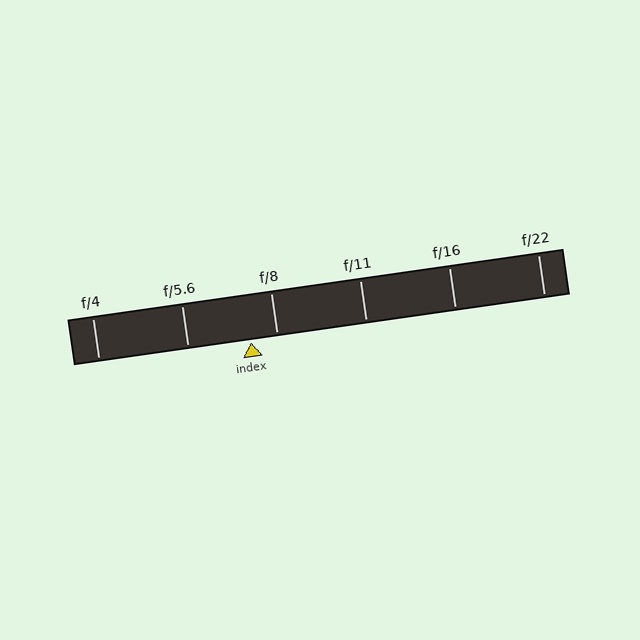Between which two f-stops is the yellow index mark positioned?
The index mark is between f/5.6 and f/8.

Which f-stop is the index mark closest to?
The index mark is closest to f/8.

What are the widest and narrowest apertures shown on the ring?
The widest aperture shown is f/4 and the narrowest is f/22.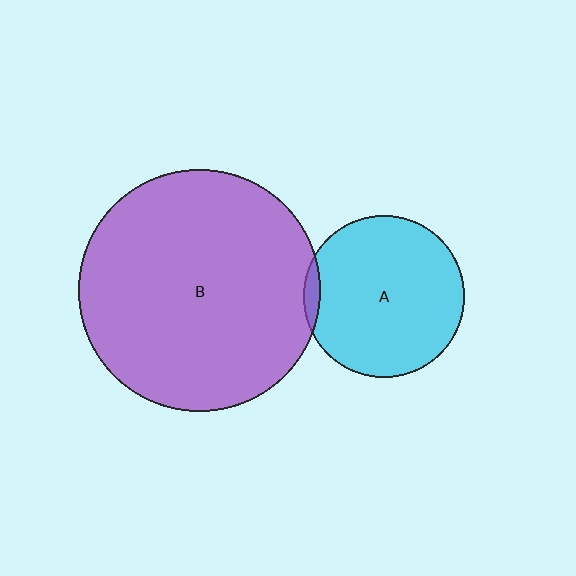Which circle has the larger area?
Circle B (purple).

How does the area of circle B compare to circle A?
Approximately 2.2 times.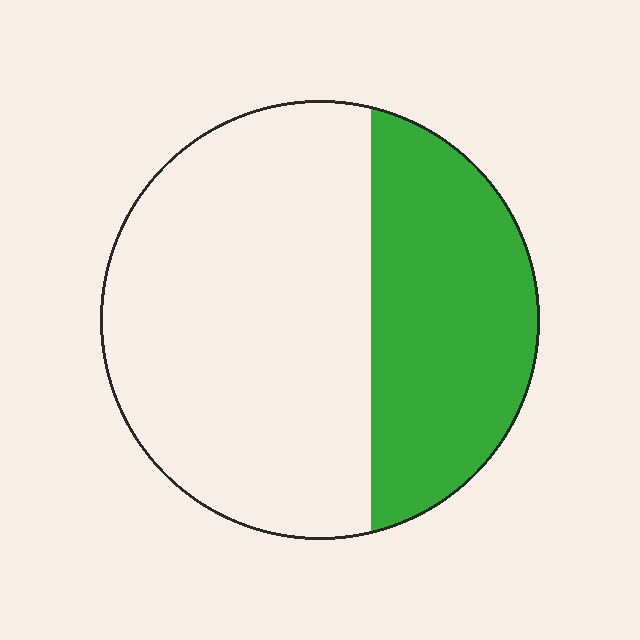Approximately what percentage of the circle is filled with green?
Approximately 35%.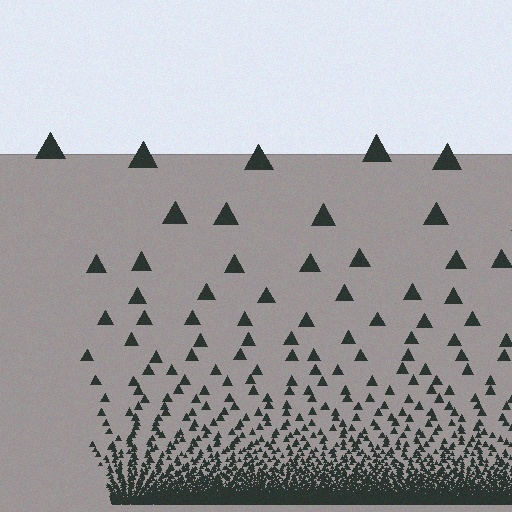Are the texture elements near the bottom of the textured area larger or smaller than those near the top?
Smaller. The gradient is inverted — elements near the bottom are smaller and denser.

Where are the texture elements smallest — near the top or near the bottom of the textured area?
Near the bottom.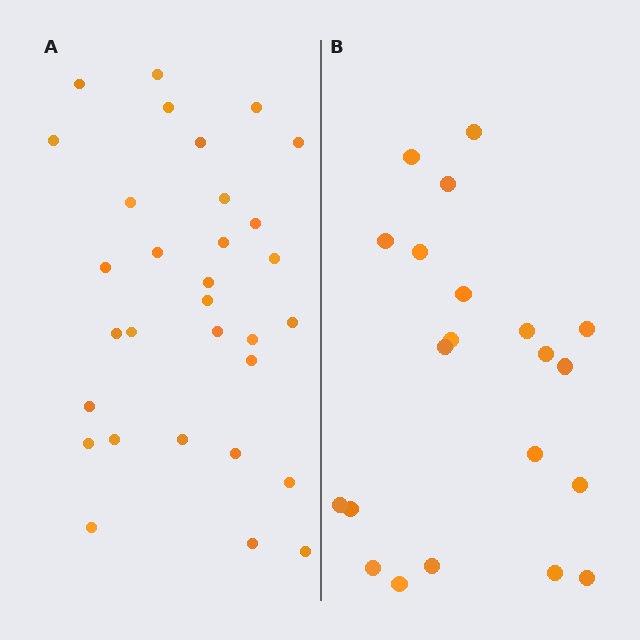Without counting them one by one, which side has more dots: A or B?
Region A (the left region) has more dots.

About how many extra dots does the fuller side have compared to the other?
Region A has roughly 10 or so more dots than region B.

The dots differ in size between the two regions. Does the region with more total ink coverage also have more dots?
No. Region B has more total ink coverage because its dots are larger, but region A actually contains more individual dots. Total area can be misleading — the number of items is what matters here.